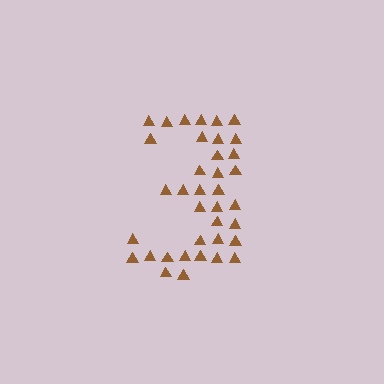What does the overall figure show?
The overall figure shows the digit 3.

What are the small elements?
The small elements are triangles.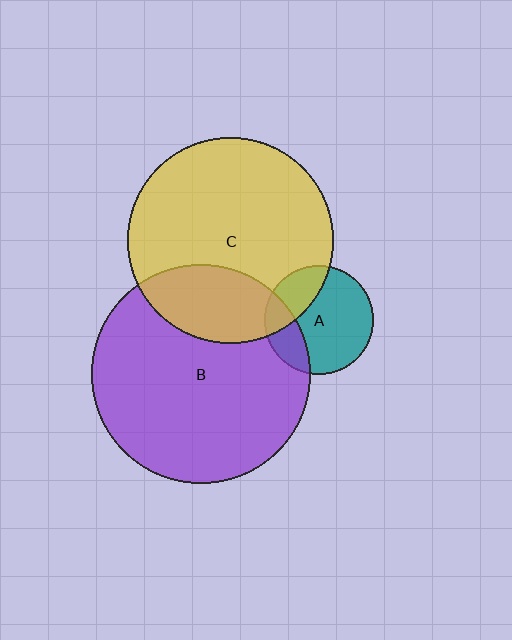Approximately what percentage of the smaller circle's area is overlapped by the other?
Approximately 30%.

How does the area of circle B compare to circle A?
Approximately 4.0 times.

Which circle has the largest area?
Circle B (purple).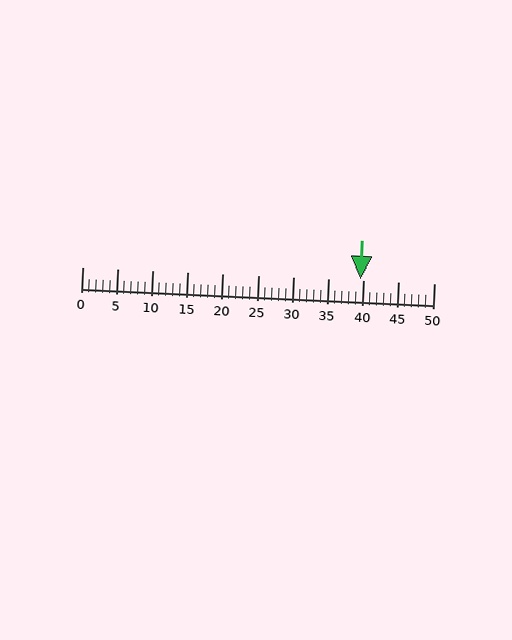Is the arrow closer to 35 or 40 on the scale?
The arrow is closer to 40.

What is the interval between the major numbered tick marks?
The major tick marks are spaced 5 units apart.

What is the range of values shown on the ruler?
The ruler shows values from 0 to 50.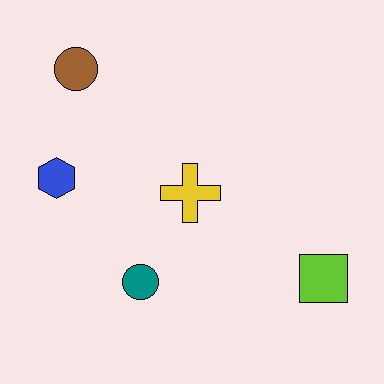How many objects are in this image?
There are 5 objects.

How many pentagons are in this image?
There are no pentagons.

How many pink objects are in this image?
There are no pink objects.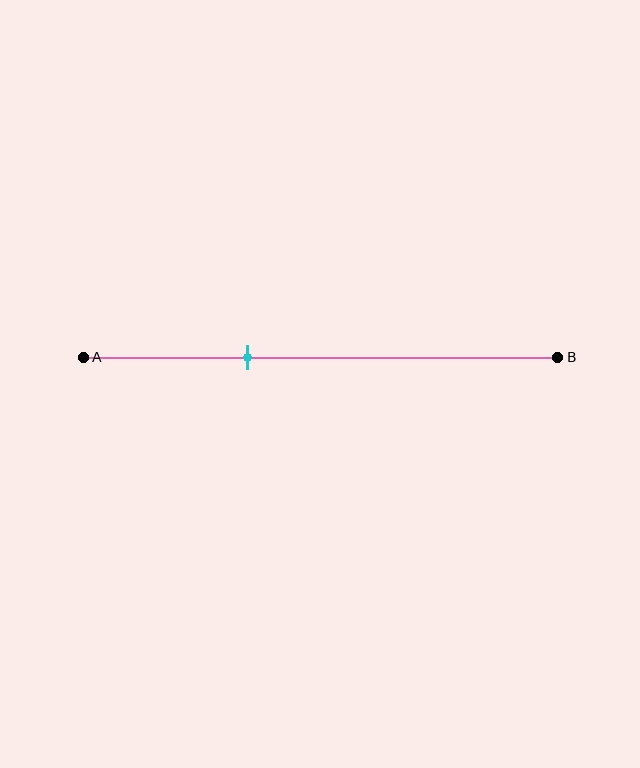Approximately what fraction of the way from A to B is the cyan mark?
The cyan mark is approximately 35% of the way from A to B.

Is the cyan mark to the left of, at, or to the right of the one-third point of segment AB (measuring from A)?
The cyan mark is approximately at the one-third point of segment AB.